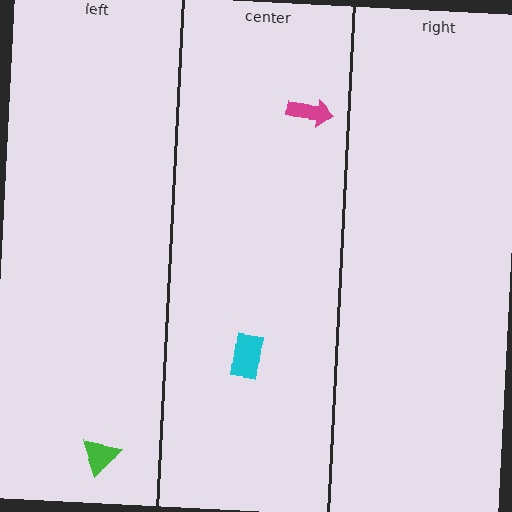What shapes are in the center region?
The cyan rectangle, the magenta arrow.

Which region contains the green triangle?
The left region.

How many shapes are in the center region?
2.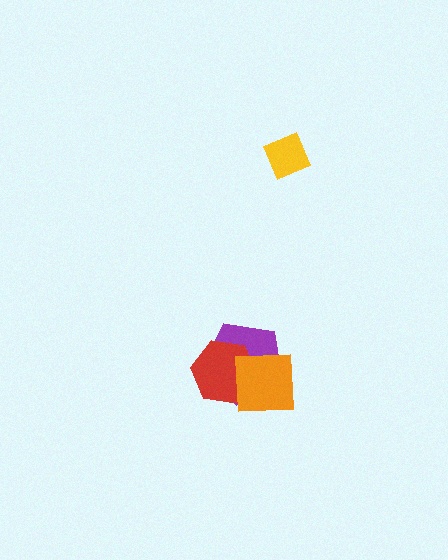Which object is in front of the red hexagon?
The orange square is in front of the red hexagon.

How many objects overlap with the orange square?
2 objects overlap with the orange square.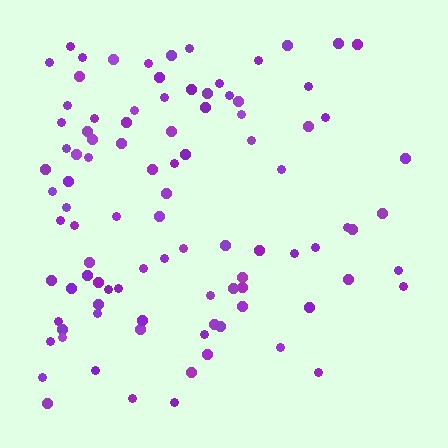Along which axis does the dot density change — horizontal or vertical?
Horizontal.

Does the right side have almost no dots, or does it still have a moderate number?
Still a moderate number, just noticeably fewer than the left.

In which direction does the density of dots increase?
From right to left, with the left side densest.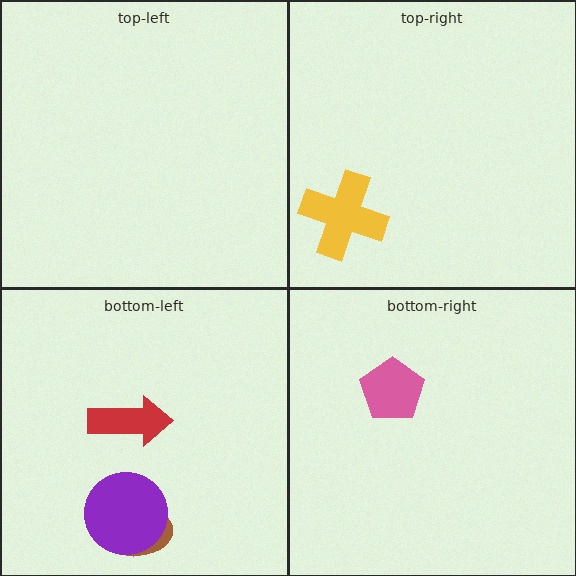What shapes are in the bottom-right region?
The pink pentagon.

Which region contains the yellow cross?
The top-right region.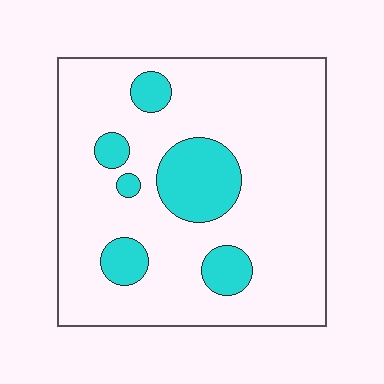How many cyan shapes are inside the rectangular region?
6.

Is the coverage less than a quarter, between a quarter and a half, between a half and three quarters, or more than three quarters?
Less than a quarter.